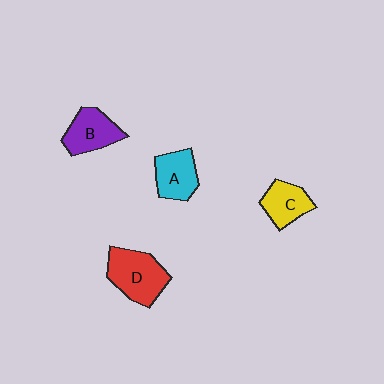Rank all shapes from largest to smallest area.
From largest to smallest: D (red), B (purple), A (cyan), C (yellow).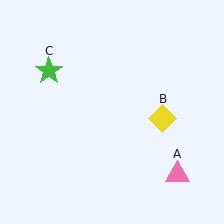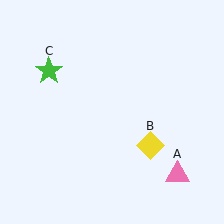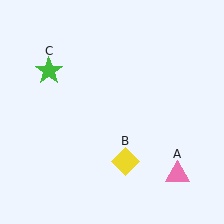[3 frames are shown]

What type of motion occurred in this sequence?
The yellow diamond (object B) rotated clockwise around the center of the scene.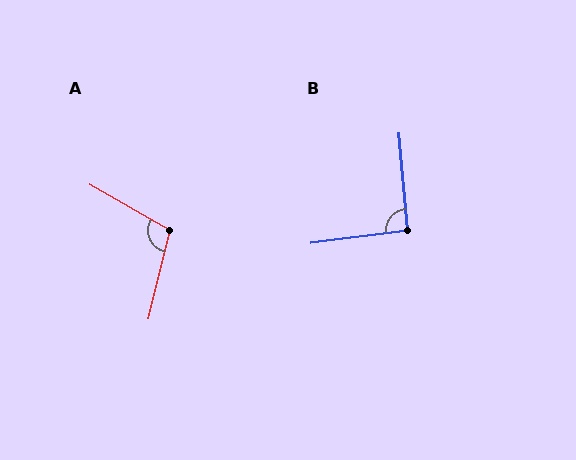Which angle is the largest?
A, at approximately 106 degrees.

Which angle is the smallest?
B, at approximately 92 degrees.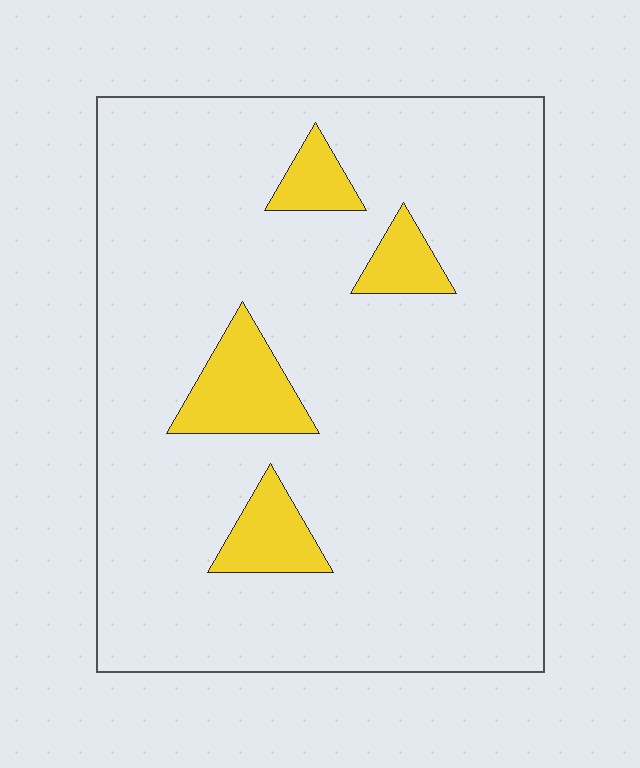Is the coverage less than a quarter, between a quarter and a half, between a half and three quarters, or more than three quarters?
Less than a quarter.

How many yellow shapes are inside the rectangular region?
4.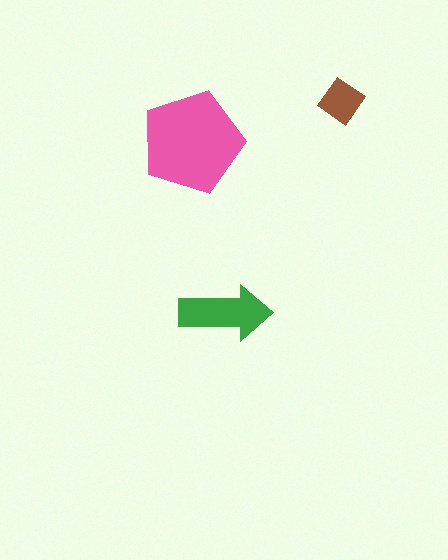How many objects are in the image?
There are 3 objects in the image.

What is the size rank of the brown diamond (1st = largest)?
3rd.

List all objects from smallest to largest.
The brown diamond, the green arrow, the pink pentagon.